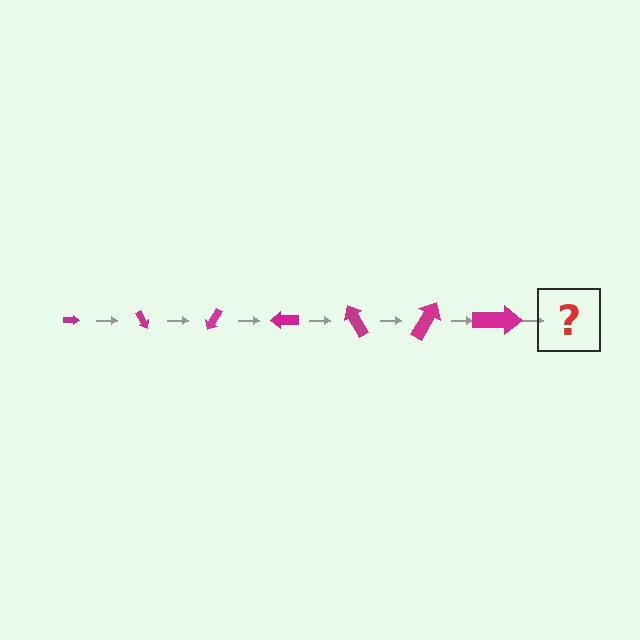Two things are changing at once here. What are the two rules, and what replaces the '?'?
The two rules are that the arrow grows larger each step and it rotates 60 degrees each step. The '?' should be an arrow, larger than the previous one and rotated 420 degrees from the start.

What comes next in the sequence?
The next element should be an arrow, larger than the previous one and rotated 420 degrees from the start.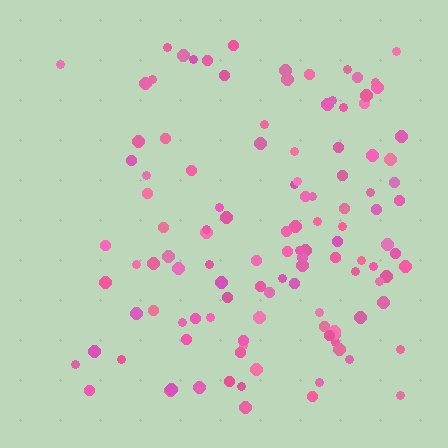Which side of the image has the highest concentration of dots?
The right.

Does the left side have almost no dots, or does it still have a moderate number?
Still a moderate number, just noticeably fewer than the right.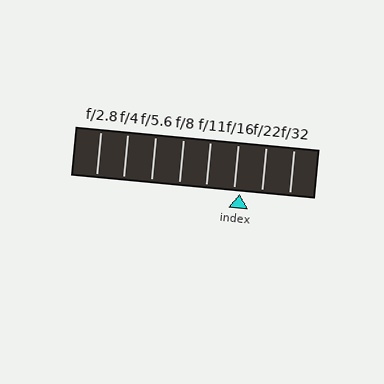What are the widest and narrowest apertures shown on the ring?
The widest aperture shown is f/2.8 and the narrowest is f/32.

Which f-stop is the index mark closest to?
The index mark is closest to f/16.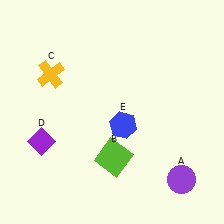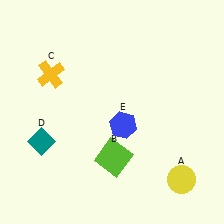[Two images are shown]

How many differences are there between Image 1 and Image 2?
There are 2 differences between the two images.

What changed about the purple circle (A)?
In Image 1, A is purple. In Image 2, it changed to yellow.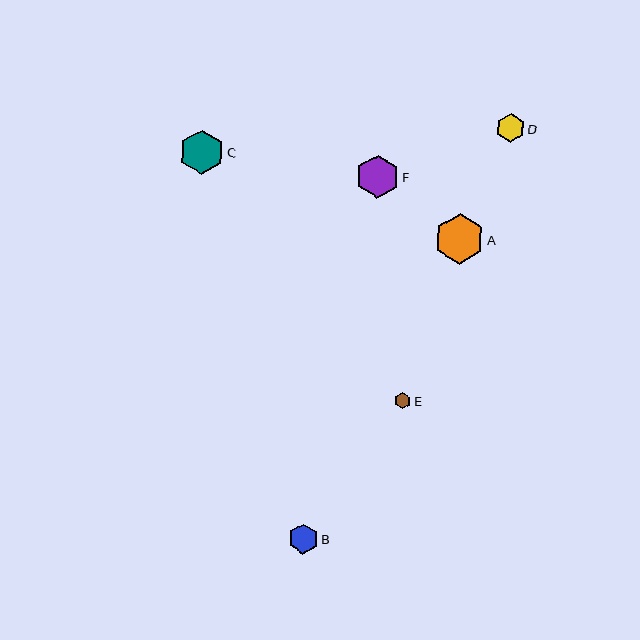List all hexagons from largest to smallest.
From largest to smallest: A, C, F, B, D, E.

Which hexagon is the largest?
Hexagon A is the largest with a size of approximately 50 pixels.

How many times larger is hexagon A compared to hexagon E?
Hexagon A is approximately 3.0 times the size of hexagon E.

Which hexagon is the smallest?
Hexagon E is the smallest with a size of approximately 17 pixels.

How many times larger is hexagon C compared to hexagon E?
Hexagon C is approximately 2.7 times the size of hexagon E.